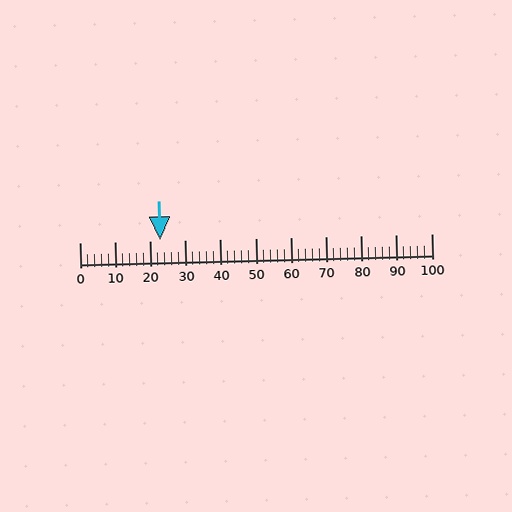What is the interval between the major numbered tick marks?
The major tick marks are spaced 10 units apart.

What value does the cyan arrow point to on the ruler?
The cyan arrow points to approximately 23.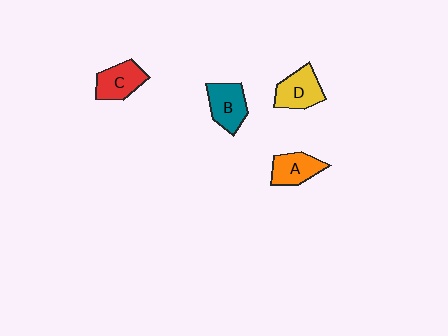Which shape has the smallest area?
Shape A (orange).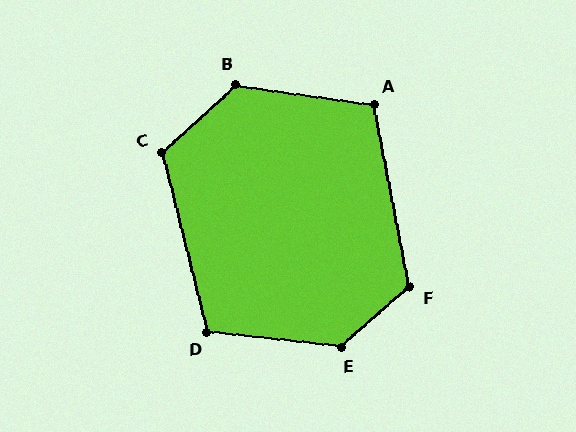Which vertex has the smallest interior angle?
A, at approximately 109 degrees.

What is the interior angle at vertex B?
Approximately 130 degrees (obtuse).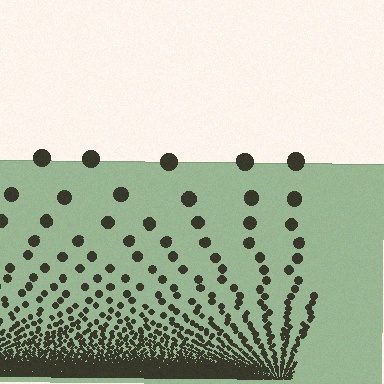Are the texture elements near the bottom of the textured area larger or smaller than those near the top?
Smaller. The gradient is inverted — elements near the bottom are smaller and denser.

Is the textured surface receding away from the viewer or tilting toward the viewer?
The surface appears to tilt toward the viewer. Texture elements get larger and sparser toward the top.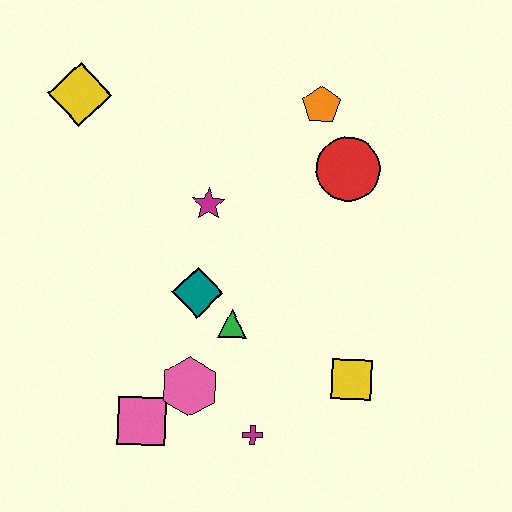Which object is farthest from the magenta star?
The magenta cross is farthest from the magenta star.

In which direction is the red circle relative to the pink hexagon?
The red circle is above the pink hexagon.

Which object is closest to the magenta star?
The teal diamond is closest to the magenta star.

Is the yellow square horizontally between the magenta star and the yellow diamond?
No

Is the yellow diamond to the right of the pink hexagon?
No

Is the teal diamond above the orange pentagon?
No